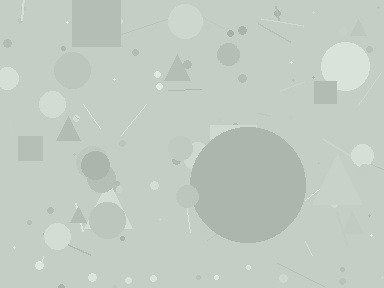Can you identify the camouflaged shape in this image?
The camouflaged shape is a circle.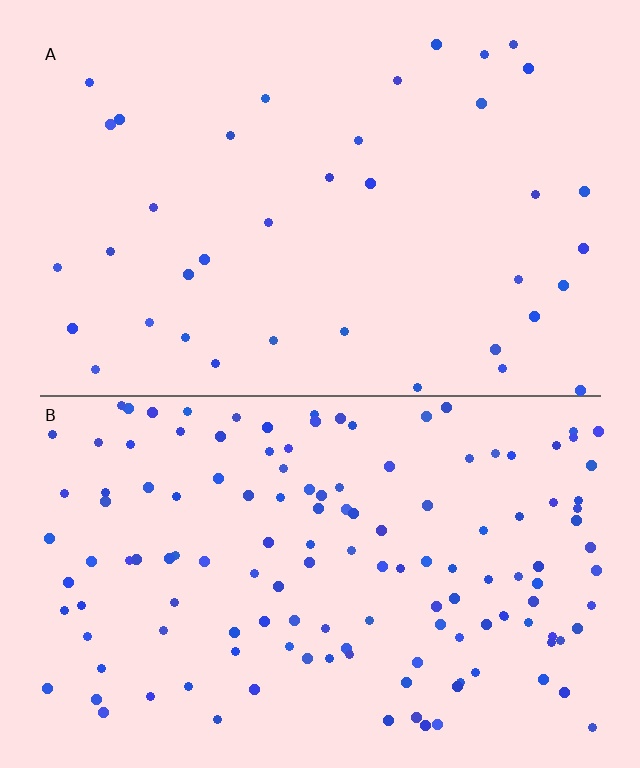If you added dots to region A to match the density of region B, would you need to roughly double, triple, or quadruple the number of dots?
Approximately quadruple.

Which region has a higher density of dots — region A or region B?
B (the bottom).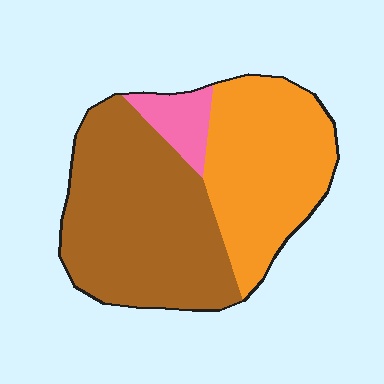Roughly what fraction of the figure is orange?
Orange covers 39% of the figure.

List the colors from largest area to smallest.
From largest to smallest: brown, orange, pink.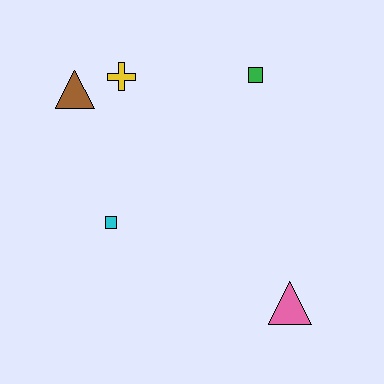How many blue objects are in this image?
There are no blue objects.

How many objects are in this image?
There are 5 objects.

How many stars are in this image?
There are no stars.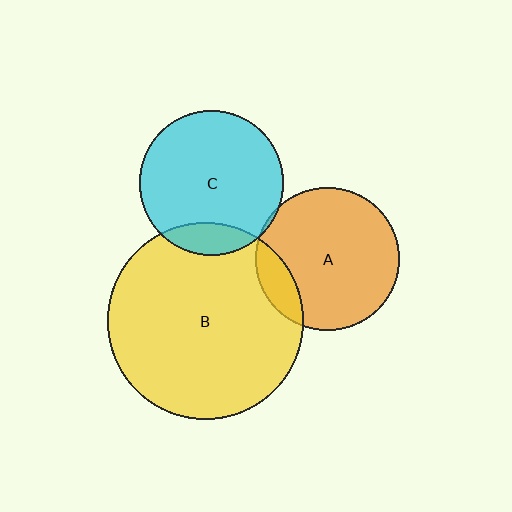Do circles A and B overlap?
Yes.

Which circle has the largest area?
Circle B (yellow).